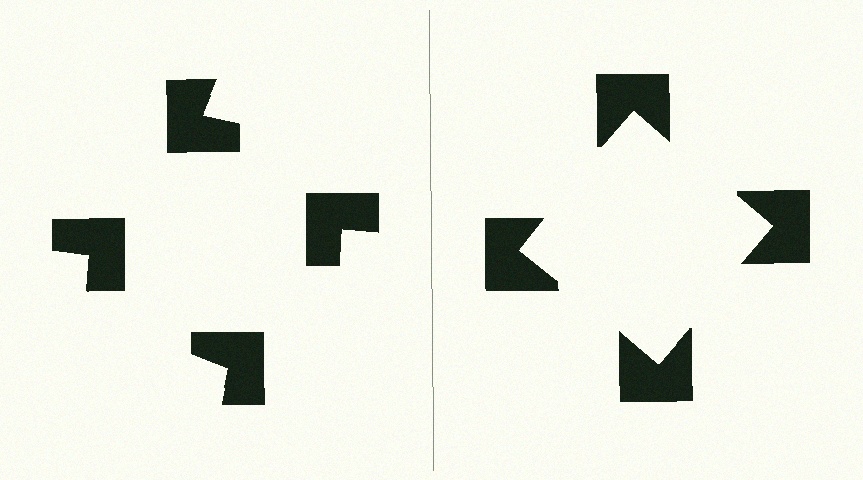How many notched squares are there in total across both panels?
8 — 4 on each side.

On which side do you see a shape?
An illusory square appears on the right side. On the left side the wedge cuts are rotated, so no coherent shape forms.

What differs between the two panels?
The notched squares are positioned identically on both sides; only the wedge orientations differ. On the right they align to a square; on the left they are misaligned.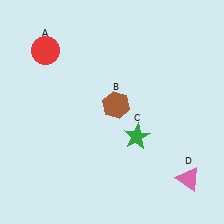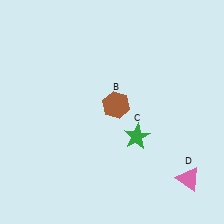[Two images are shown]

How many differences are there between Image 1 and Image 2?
There is 1 difference between the two images.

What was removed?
The red circle (A) was removed in Image 2.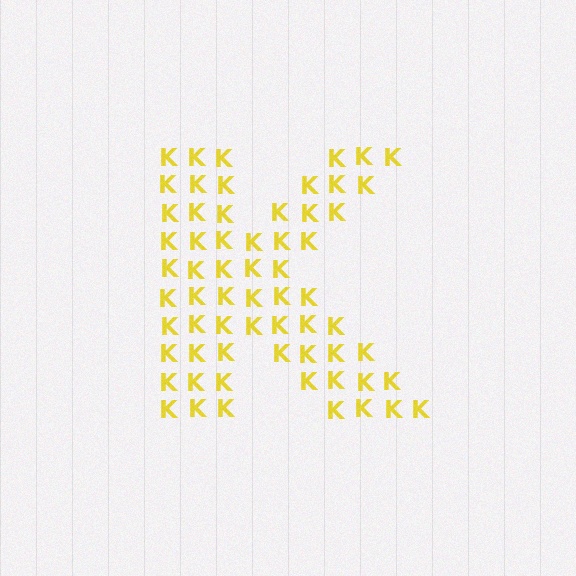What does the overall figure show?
The overall figure shows the letter K.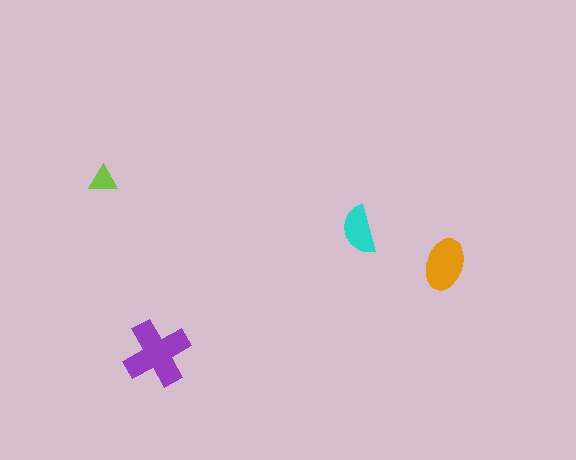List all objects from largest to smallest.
The purple cross, the orange ellipse, the cyan semicircle, the lime triangle.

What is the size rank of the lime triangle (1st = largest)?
4th.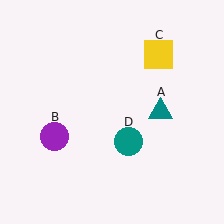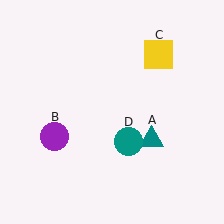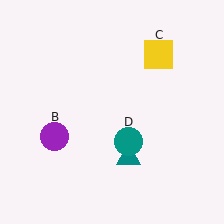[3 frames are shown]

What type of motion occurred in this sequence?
The teal triangle (object A) rotated clockwise around the center of the scene.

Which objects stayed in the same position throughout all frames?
Purple circle (object B) and yellow square (object C) and teal circle (object D) remained stationary.